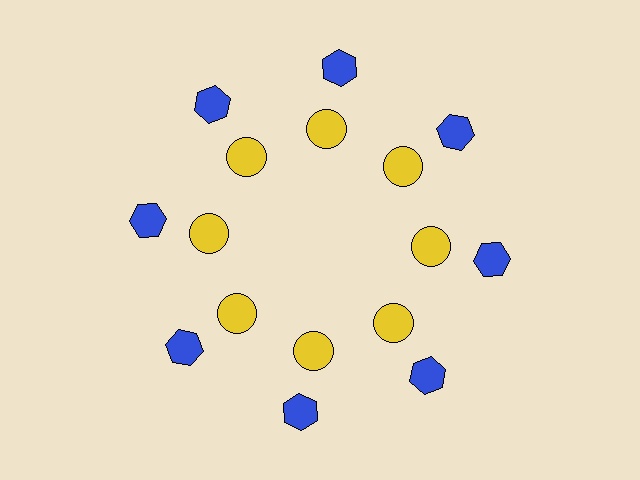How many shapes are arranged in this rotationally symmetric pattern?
There are 16 shapes, arranged in 8 groups of 2.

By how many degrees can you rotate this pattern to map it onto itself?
The pattern maps onto itself every 45 degrees of rotation.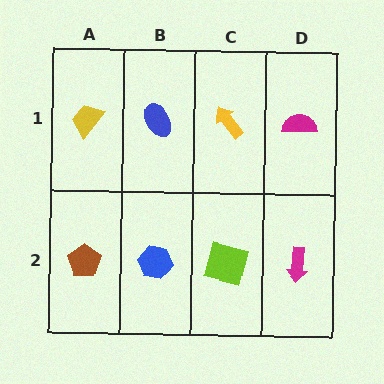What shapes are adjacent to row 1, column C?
A lime square (row 2, column C), a blue ellipse (row 1, column B), a magenta semicircle (row 1, column D).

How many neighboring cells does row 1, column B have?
3.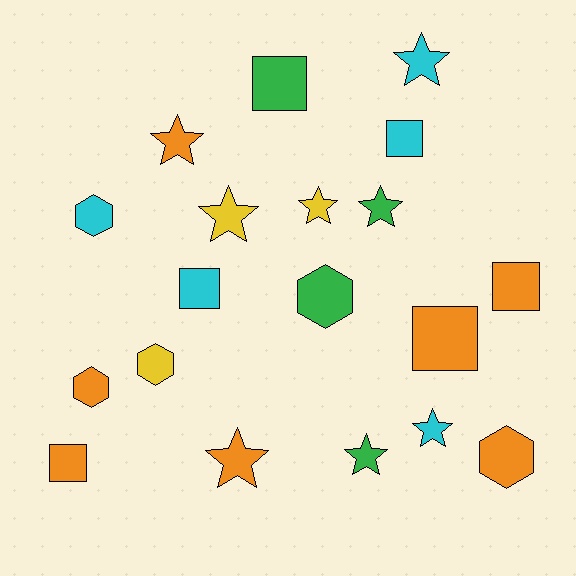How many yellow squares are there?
There are no yellow squares.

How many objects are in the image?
There are 19 objects.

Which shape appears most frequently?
Star, with 8 objects.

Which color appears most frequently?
Orange, with 7 objects.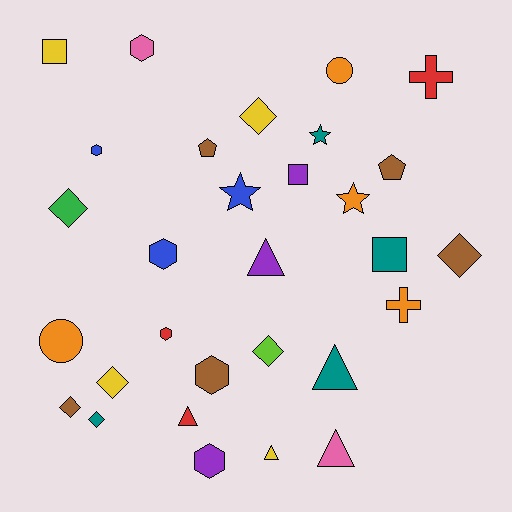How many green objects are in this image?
There is 1 green object.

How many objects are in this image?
There are 30 objects.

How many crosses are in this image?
There are 2 crosses.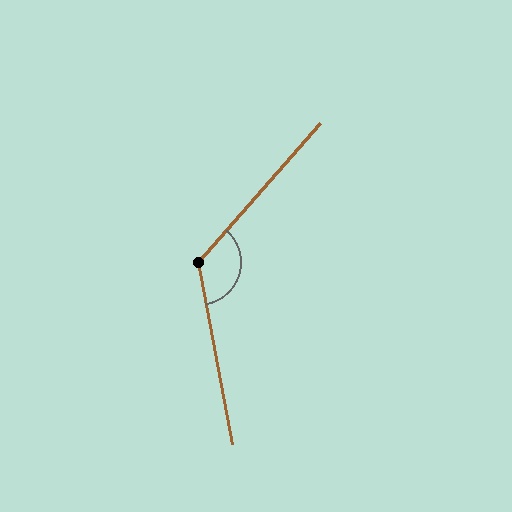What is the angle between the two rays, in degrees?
Approximately 128 degrees.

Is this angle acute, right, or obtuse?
It is obtuse.